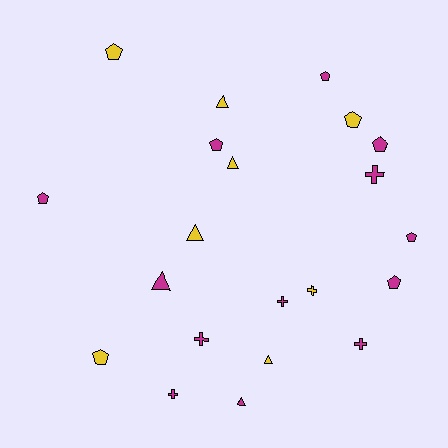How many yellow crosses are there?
There is 1 yellow cross.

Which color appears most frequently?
Magenta, with 13 objects.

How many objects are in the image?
There are 21 objects.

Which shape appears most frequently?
Pentagon, with 9 objects.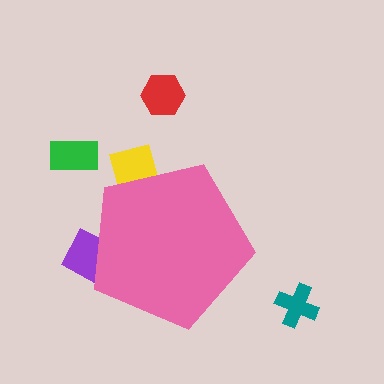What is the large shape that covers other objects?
A pink pentagon.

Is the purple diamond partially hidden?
Yes, the purple diamond is partially hidden behind the pink pentagon.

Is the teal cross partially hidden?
No, the teal cross is fully visible.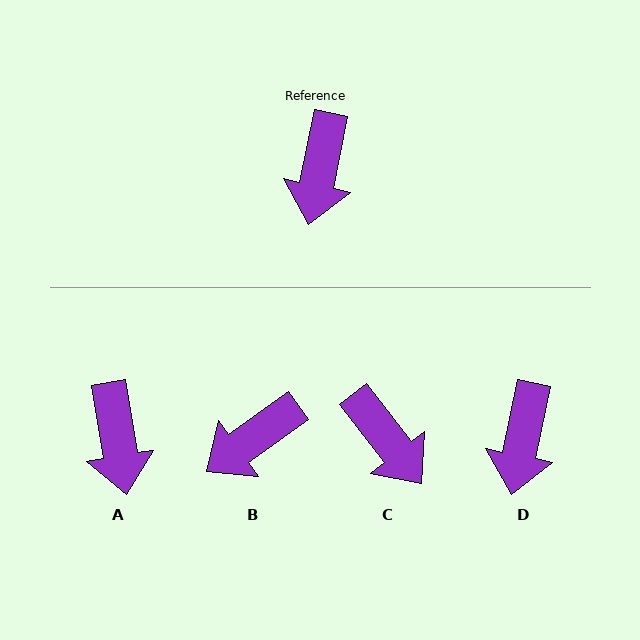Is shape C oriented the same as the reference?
No, it is off by about 49 degrees.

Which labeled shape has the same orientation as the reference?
D.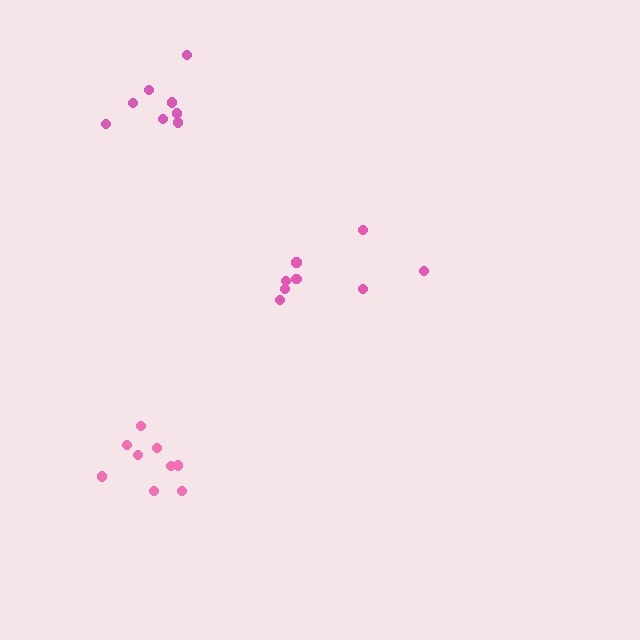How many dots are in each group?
Group 1: 9 dots, Group 2: 8 dots, Group 3: 8 dots (25 total).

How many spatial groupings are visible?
There are 3 spatial groupings.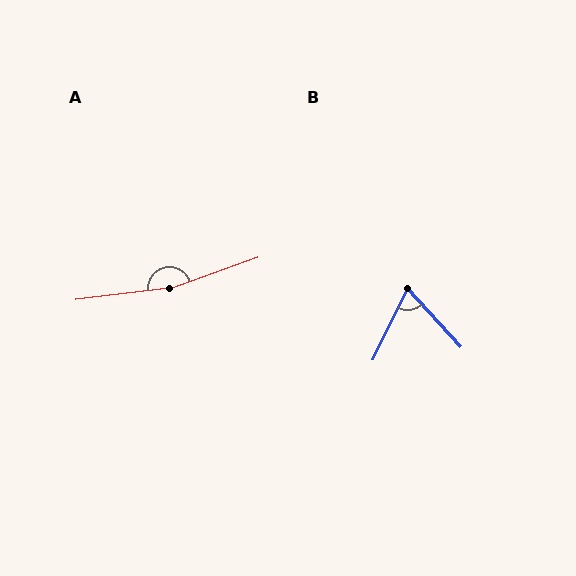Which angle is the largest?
A, at approximately 167 degrees.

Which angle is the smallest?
B, at approximately 68 degrees.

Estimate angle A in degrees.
Approximately 167 degrees.